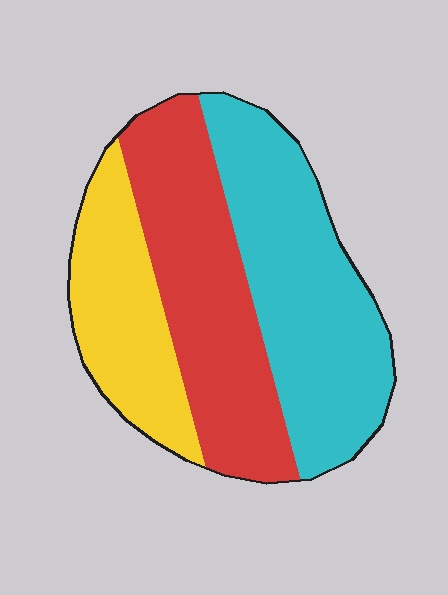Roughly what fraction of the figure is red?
Red covers 36% of the figure.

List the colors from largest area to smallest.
From largest to smallest: cyan, red, yellow.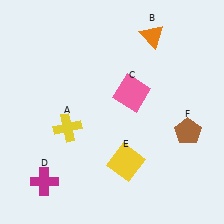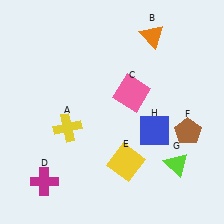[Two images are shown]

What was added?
A lime triangle (G), a blue square (H) were added in Image 2.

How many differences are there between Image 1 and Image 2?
There are 2 differences between the two images.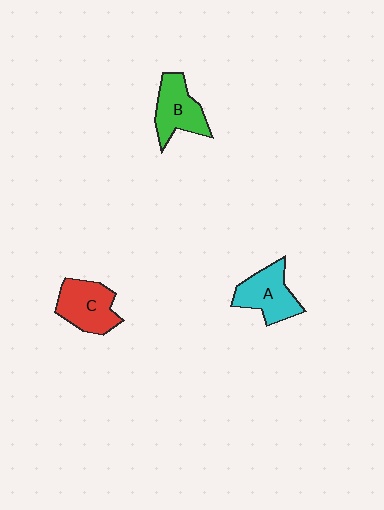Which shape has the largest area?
Shape C (red).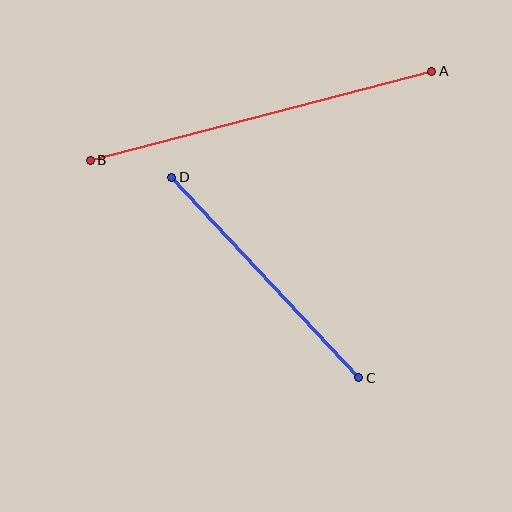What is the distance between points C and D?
The distance is approximately 274 pixels.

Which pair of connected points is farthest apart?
Points A and B are farthest apart.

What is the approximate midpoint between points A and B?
The midpoint is at approximately (261, 116) pixels.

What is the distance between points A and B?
The distance is approximately 353 pixels.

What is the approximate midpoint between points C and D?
The midpoint is at approximately (265, 278) pixels.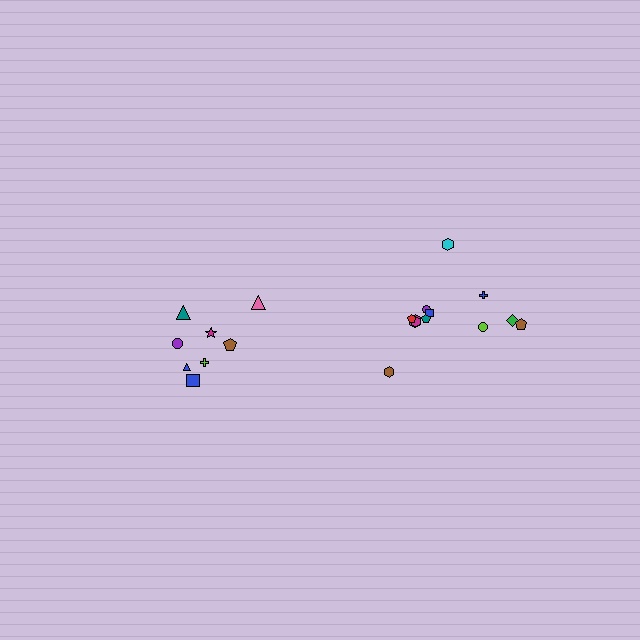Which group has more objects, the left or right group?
The right group.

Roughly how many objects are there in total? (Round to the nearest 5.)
Roughly 20 objects in total.